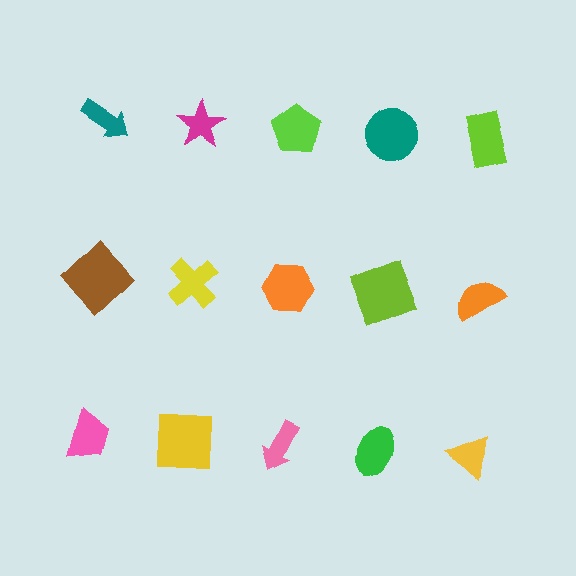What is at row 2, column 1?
A brown diamond.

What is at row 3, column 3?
A pink arrow.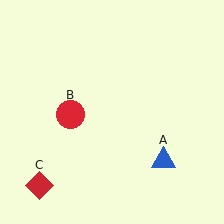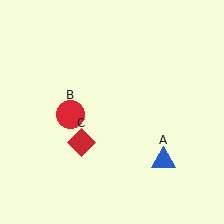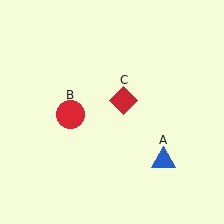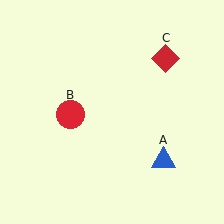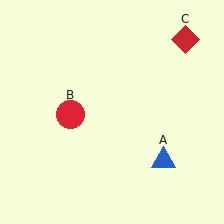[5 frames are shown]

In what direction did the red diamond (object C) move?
The red diamond (object C) moved up and to the right.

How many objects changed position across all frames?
1 object changed position: red diamond (object C).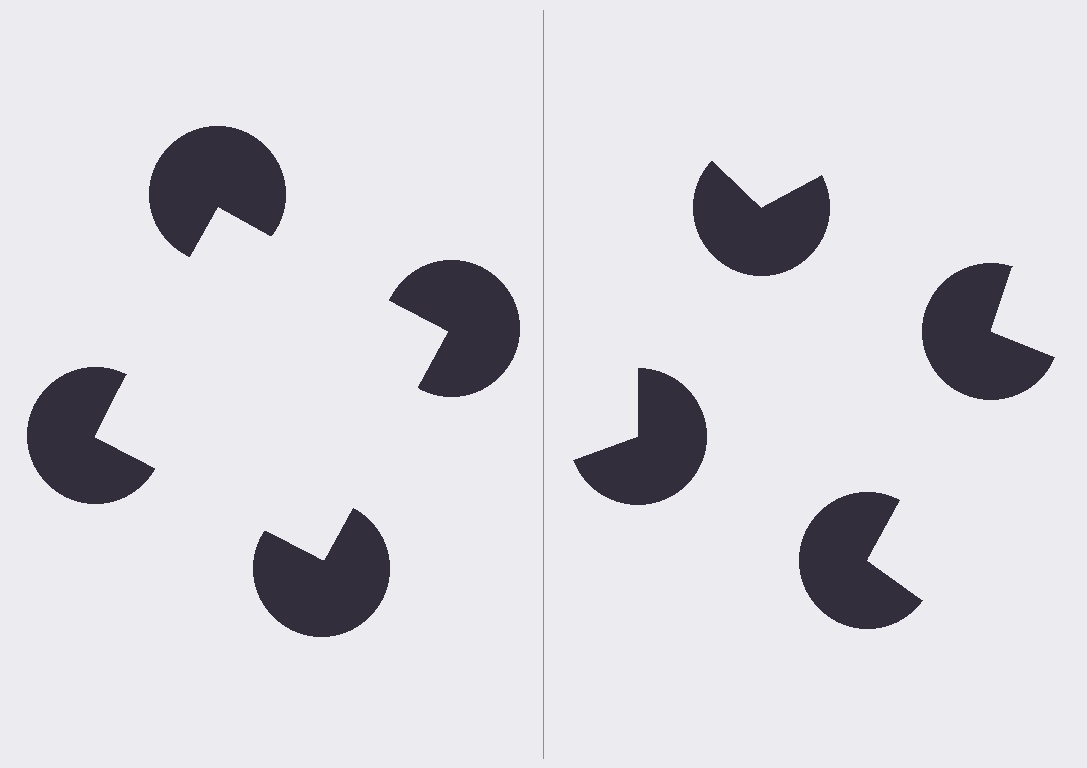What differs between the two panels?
The pac-man discs are positioned identically on both sides; only the wedge orientations differ. On the left they align to a square; on the right they are misaligned.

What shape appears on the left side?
An illusory square.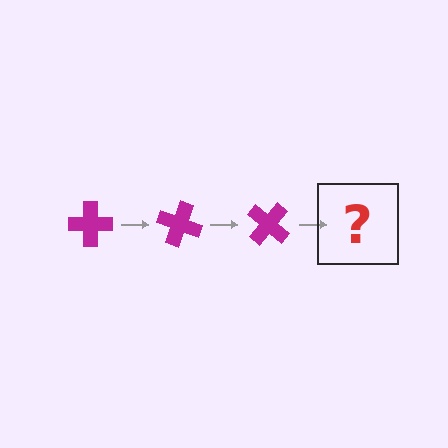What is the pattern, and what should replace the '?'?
The pattern is that the cross rotates 20 degrees each step. The '?' should be a magenta cross rotated 60 degrees.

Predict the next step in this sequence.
The next step is a magenta cross rotated 60 degrees.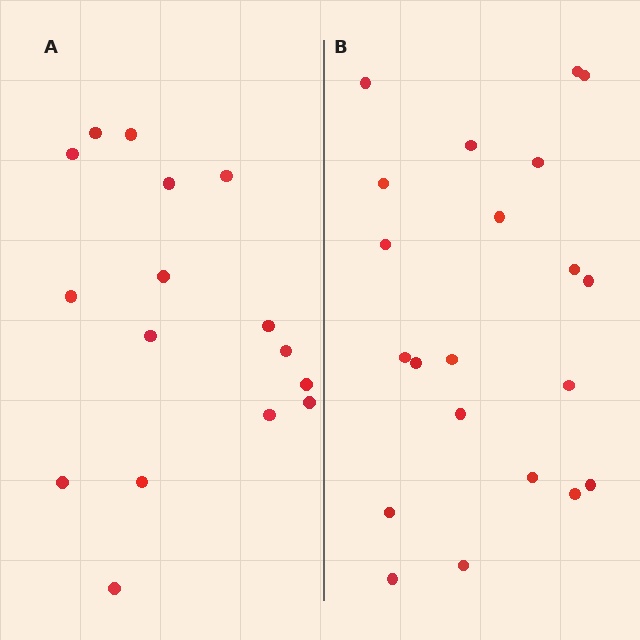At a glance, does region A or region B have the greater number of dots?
Region B (the right region) has more dots.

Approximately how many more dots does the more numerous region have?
Region B has about 5 more dots than region A.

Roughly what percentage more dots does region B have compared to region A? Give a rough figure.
About 30% more.